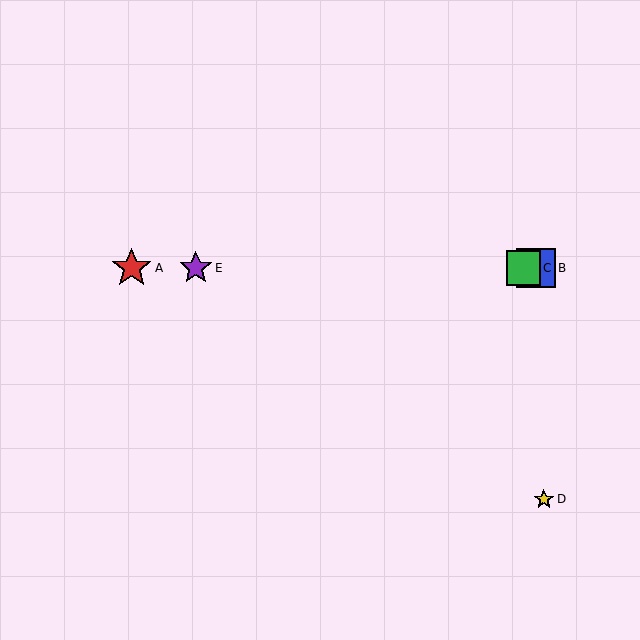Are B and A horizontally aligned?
Yes, both are at y≈268.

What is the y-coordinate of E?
Object E is at y≈268.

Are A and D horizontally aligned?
No, A is at y≈268 and D is at y≈499.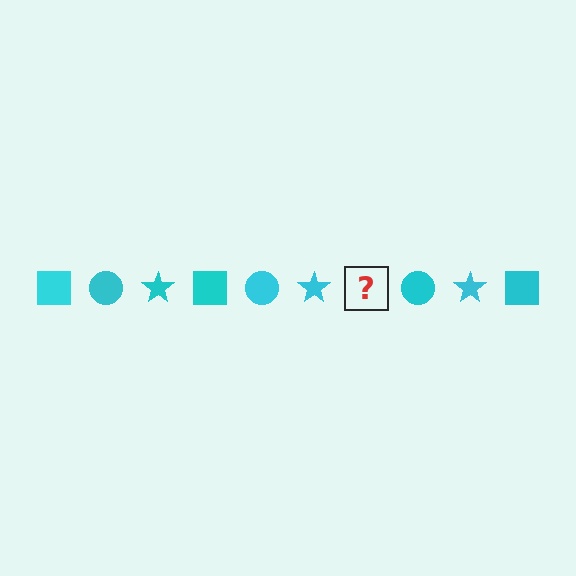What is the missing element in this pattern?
The missing element is a cyan square.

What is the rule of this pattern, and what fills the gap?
The rule is that the pattern cycles through square, circle, star shapes in cyan. The gap should be filled with a cyan square.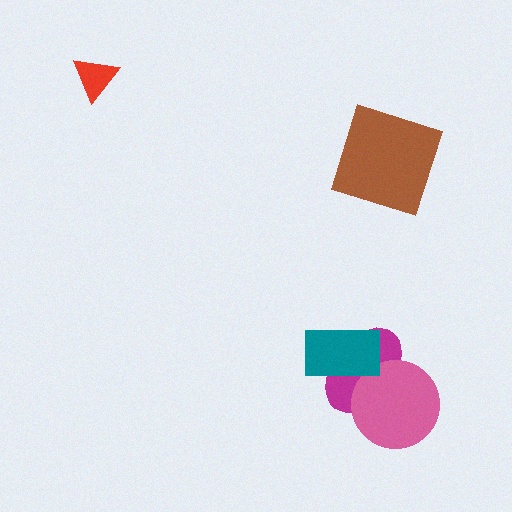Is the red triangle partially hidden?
No, no other shape covers it.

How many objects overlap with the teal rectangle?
1 object overlaps with the teal rectangle.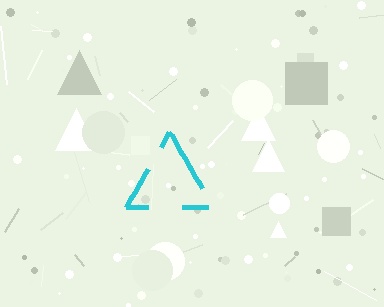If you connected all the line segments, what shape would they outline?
They would outline a triangle.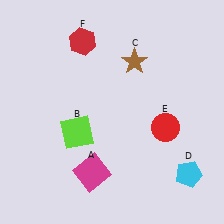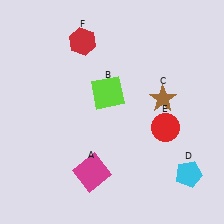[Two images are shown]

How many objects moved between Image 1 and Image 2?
2 objects moved between the two images.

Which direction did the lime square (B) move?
The lime square (B) moved up.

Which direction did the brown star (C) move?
The brown star (C) moved down.